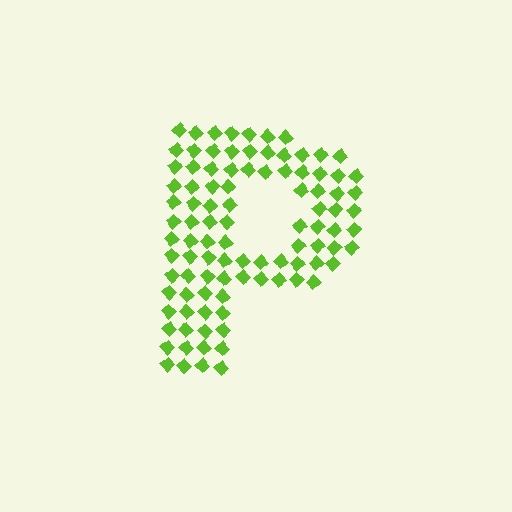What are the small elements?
The small elements are diamonds.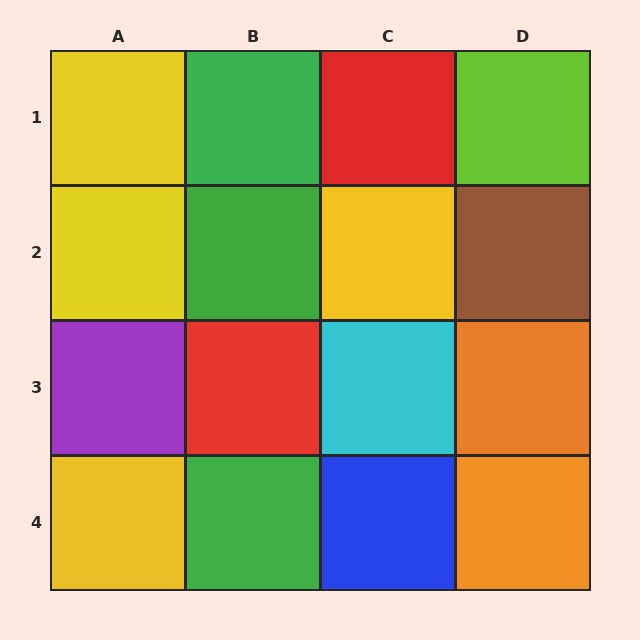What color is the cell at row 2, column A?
Yellow.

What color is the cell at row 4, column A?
Yellow.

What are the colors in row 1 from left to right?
Yellow, green, red, lime.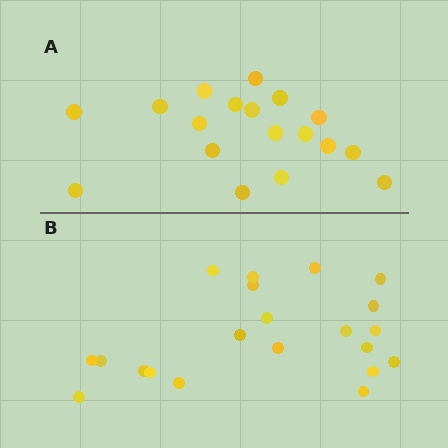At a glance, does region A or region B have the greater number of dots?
Region B (the bottom region) has more dots.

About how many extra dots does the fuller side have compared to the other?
Region B has just a few more — roughly 2 or 3 more dots than region A.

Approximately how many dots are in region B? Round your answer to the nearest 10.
About 20 dots. (The exact count is 21, which rounds to 20.)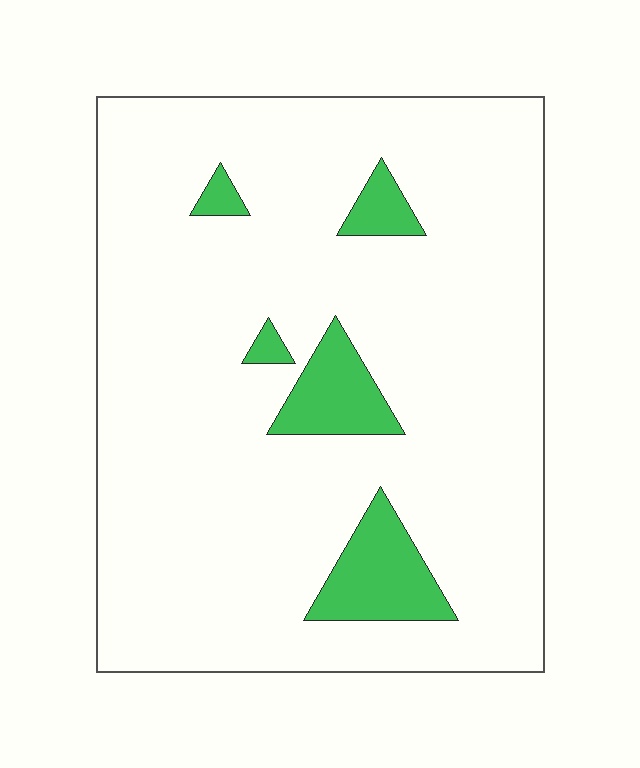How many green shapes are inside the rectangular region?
5.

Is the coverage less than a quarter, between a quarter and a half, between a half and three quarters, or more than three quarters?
Less than a quarter.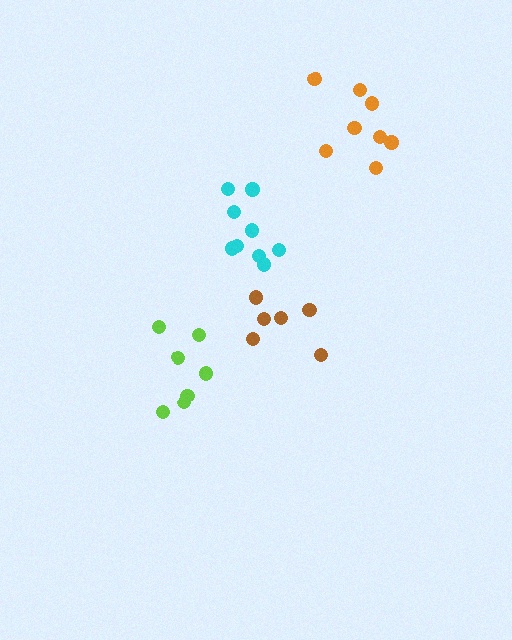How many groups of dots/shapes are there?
There are 4 groups.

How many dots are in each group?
Group 1: 8 dots, Group 2: 7 dots, Group 3: 9 dots, Group 4: 6 dots (30 total).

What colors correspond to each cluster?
The clusters are colored: orange, lime, cyan, brown.